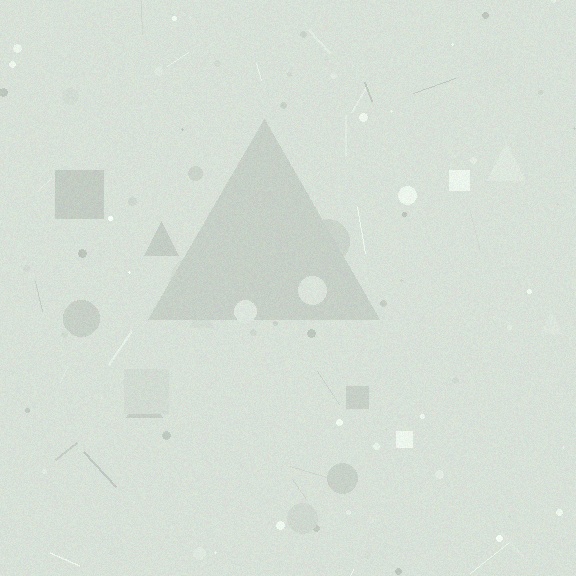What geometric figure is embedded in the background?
A triangle is embedded in the background.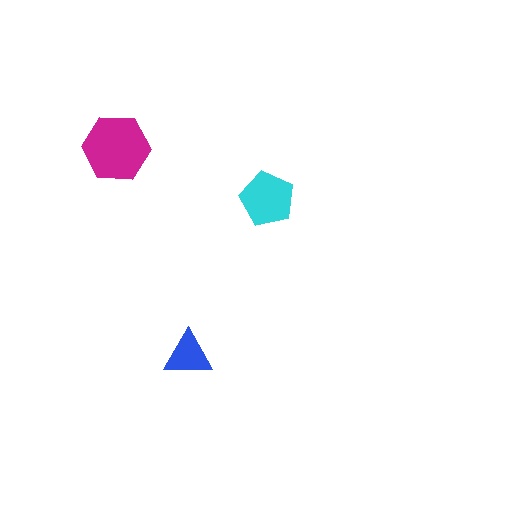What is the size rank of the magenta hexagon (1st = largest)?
1st.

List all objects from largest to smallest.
The magenta hexagon, the cyan pentagon, the blue triangle.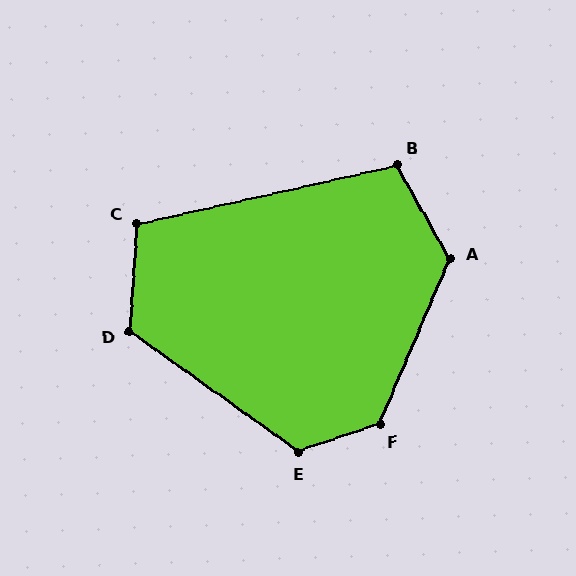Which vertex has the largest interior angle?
F, at approximately 132 degrees.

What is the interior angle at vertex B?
Approximately 107 degrees (obtuse).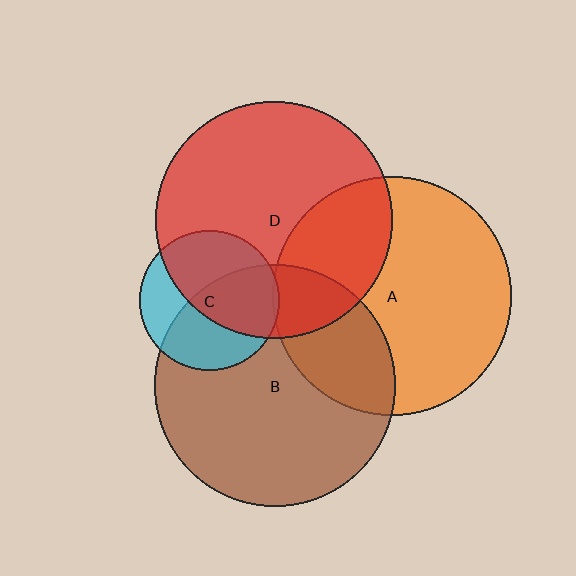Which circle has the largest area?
Circle B (brown).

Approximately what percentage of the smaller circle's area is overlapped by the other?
Approximately 20%.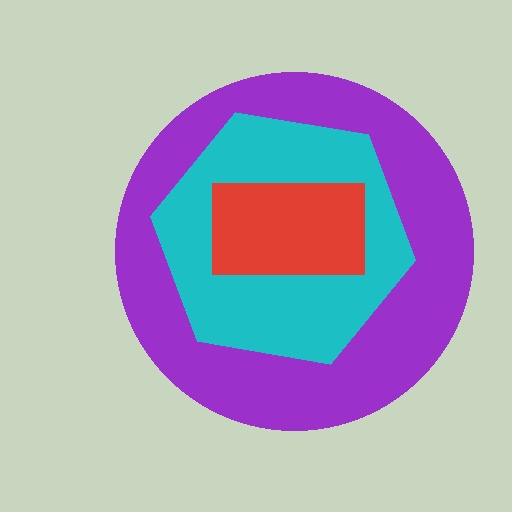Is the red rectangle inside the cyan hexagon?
Yes.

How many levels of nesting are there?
3.